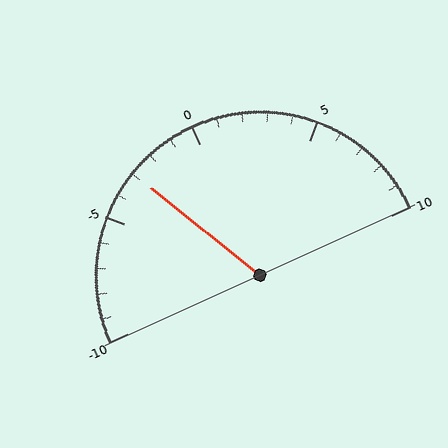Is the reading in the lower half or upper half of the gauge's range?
The reading is in the lower half of the range (-10 to 10).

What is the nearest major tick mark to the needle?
The nearest major tick mark is -5.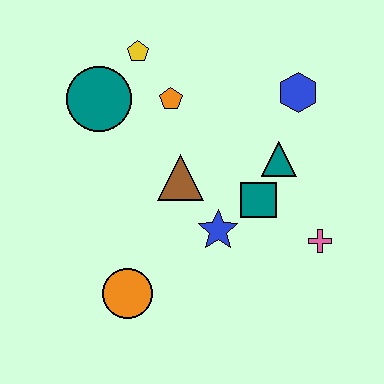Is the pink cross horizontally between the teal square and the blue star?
No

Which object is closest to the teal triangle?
The teal square is closest to the teal triangle.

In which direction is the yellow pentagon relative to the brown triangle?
The yellow pentagon is above the brown triangle.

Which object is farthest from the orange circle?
The blue hexagon is farthest from the orange circle.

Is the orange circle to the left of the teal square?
Yes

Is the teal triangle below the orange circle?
No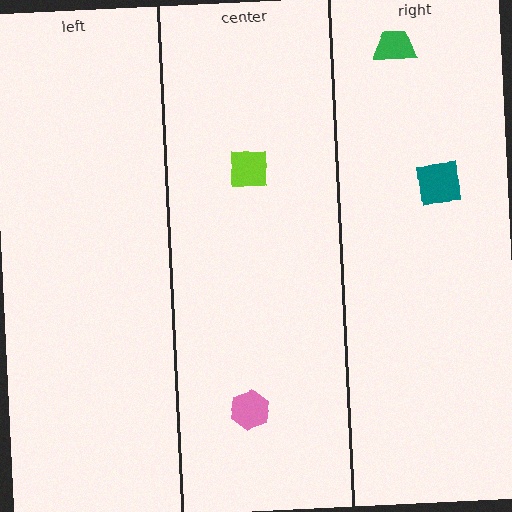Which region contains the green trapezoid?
The right region.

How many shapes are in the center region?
2.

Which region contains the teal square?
The right region.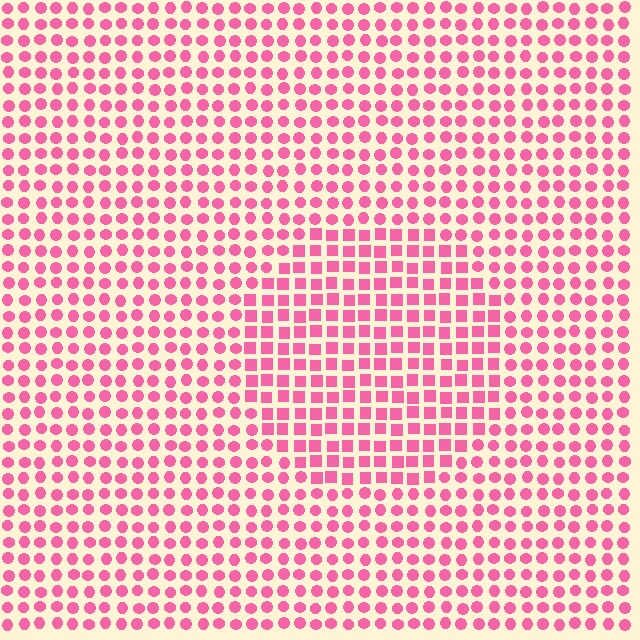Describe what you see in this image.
The image is filled with small pink elements arranged in a uniform grid. A circle-shaped region contains squares, while the surrounding area contains circles. The boundary is defined purely by the change in element shape.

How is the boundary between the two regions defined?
The boundary is defined by a change in element shape: squares inside vs. circles outside. All elements share the same color and spacing.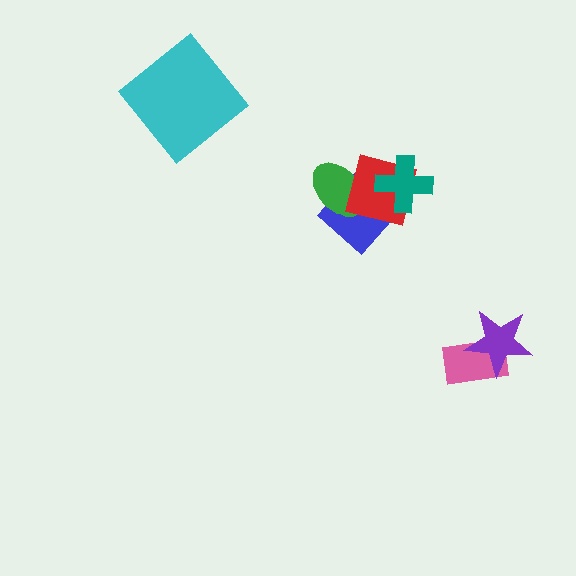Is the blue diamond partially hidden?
Yes, it is partially covered by another shape.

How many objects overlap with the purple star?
1 object overlaps with the purple star.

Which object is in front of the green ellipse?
The red square is in front of the green ellipse.